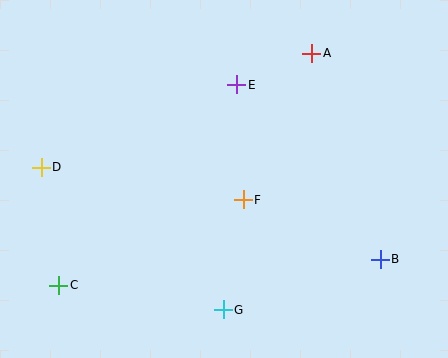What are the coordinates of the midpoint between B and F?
The midpoint between B and F is at (312, 229).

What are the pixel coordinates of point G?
Point G is at (223, 310).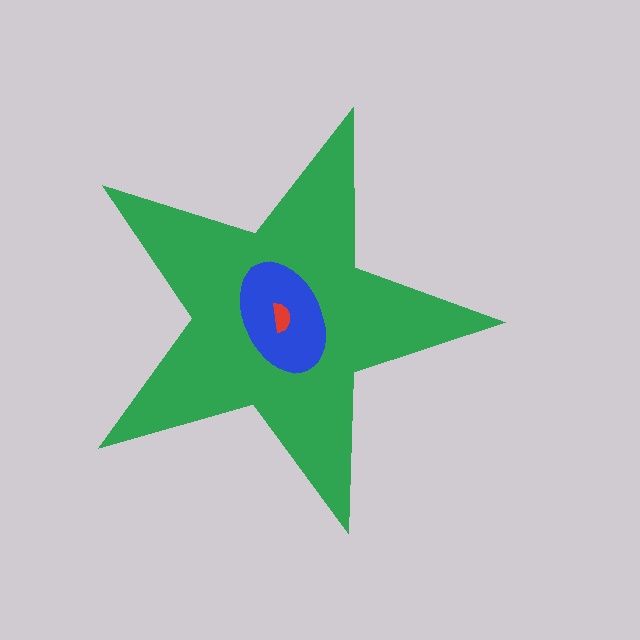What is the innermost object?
The red semicircle.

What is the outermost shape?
The green star.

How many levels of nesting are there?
3.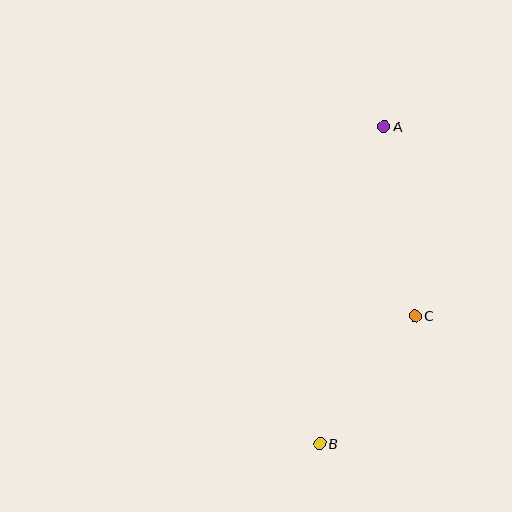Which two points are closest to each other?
Points B and C are closest to each other.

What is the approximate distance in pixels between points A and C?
The distance between A and C is approximately 192 pixels.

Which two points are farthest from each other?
Points A and B are farthest from each other.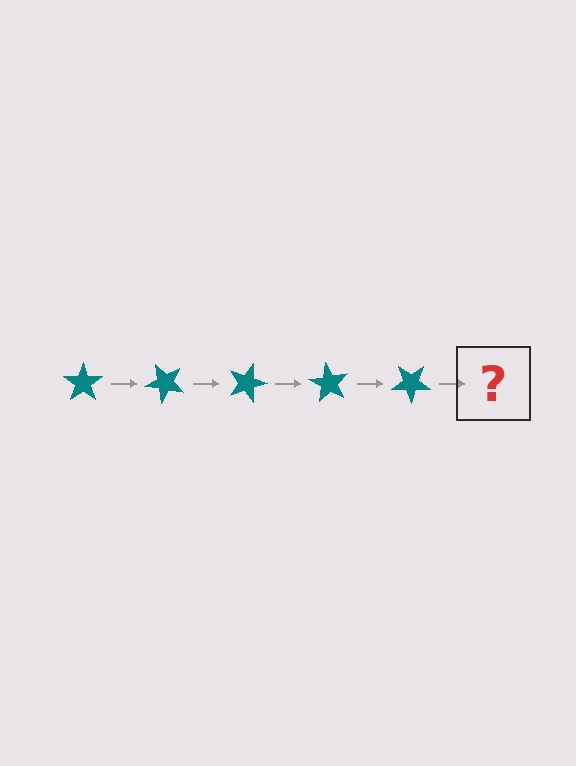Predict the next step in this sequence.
The next step is a teal star rotated 225 degrees.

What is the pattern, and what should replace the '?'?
The pattern is that the star rotates 45 degrees each step. The '?' should be a teal star rotated 225 degrees.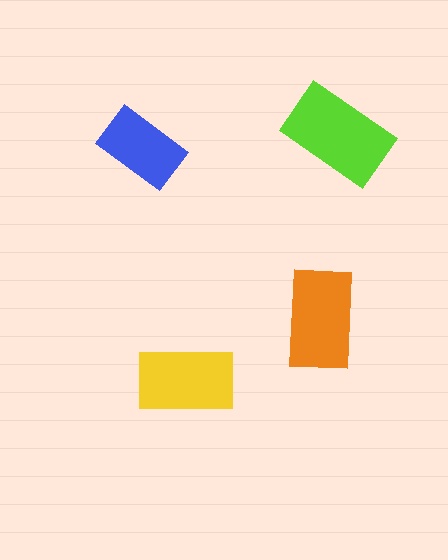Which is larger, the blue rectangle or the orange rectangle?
The orange one.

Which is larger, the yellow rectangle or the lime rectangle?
The lime one.